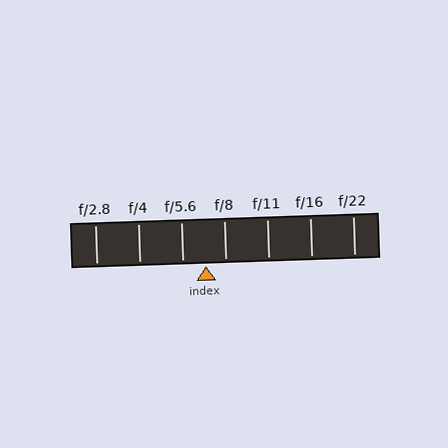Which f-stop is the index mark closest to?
The index mark is closest to f/8.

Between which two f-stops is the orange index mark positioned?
The index mark is between f/5.6 and f/8.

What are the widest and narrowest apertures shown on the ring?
The widest aperture shown is f/2.8 and the narrowest is f/22.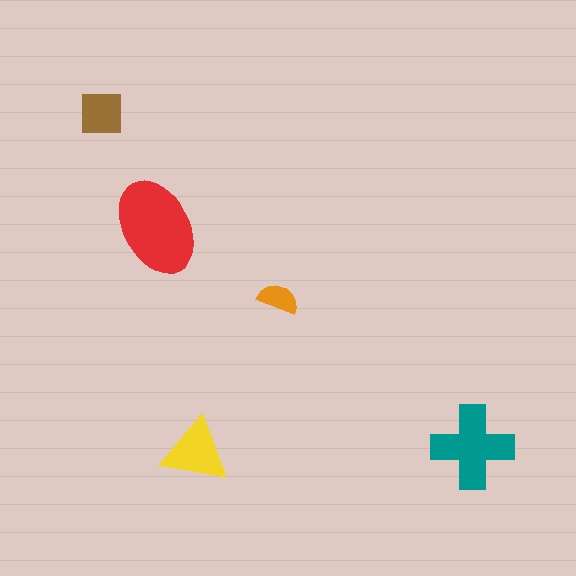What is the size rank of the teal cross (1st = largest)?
2nd.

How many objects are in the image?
There are 5 objects in the image.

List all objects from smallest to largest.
The orange semicircle, the brown square, the yellow triangle, the teal cross, the red ellipse.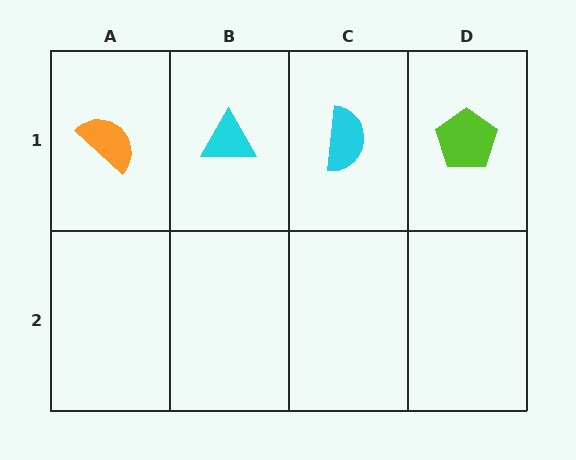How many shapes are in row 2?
0 shapes.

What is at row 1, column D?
A lime pentagon.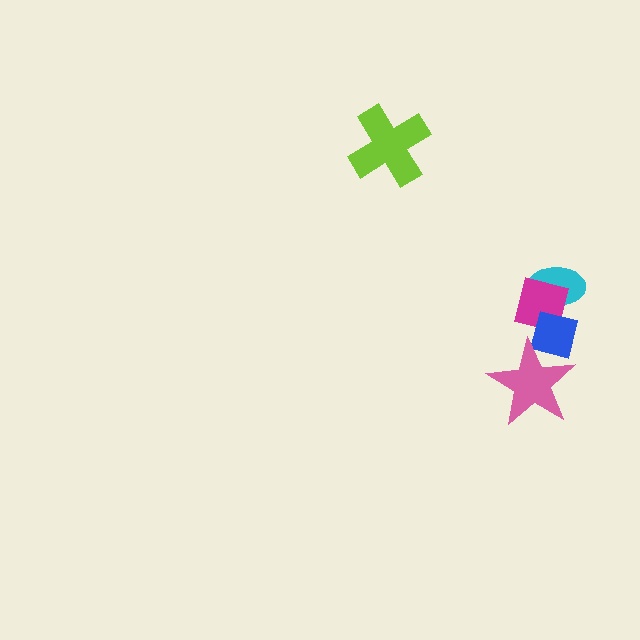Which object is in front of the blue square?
The pink star is in front of the blue square.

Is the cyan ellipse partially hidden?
Yes, it is partially covered by another shape.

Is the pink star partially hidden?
No, no other shape covers it.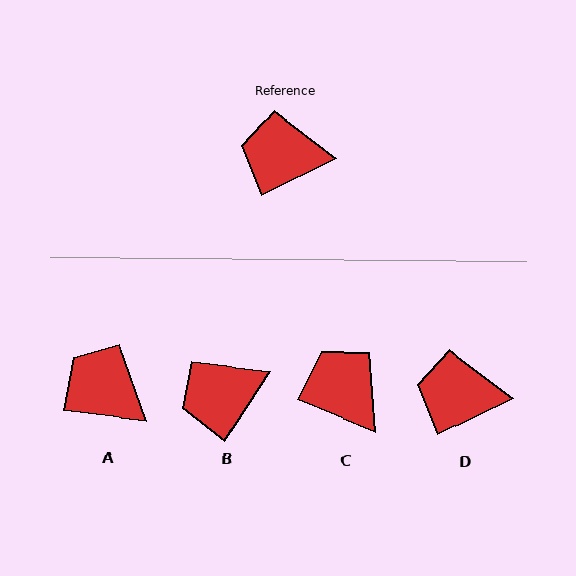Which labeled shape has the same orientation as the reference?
D.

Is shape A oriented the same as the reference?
No, it is off by about 33 degrees.